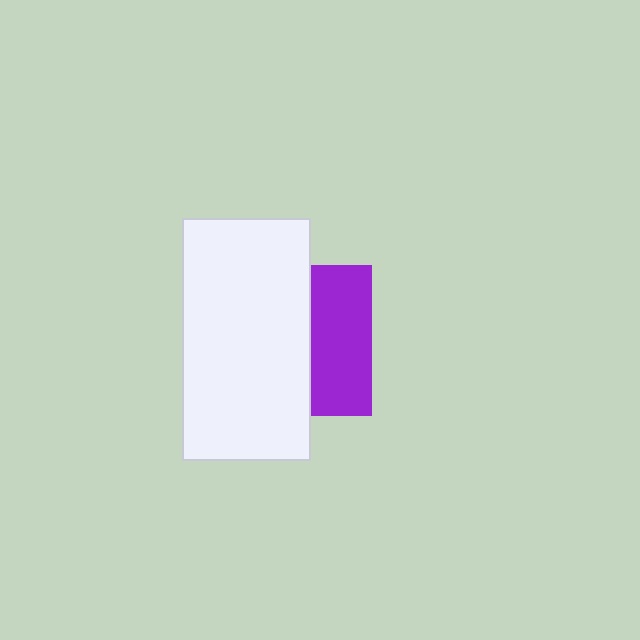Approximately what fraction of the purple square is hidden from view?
Roughly 60% of the purple square is hidden behind the white rectangle.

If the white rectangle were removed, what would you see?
You would see the complete purple square.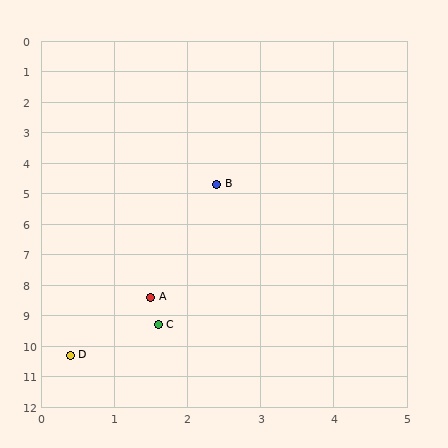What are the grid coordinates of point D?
Point D is at approximately (0.4, 10.3).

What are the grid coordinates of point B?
Point B is at approximately (2.4, 4.7).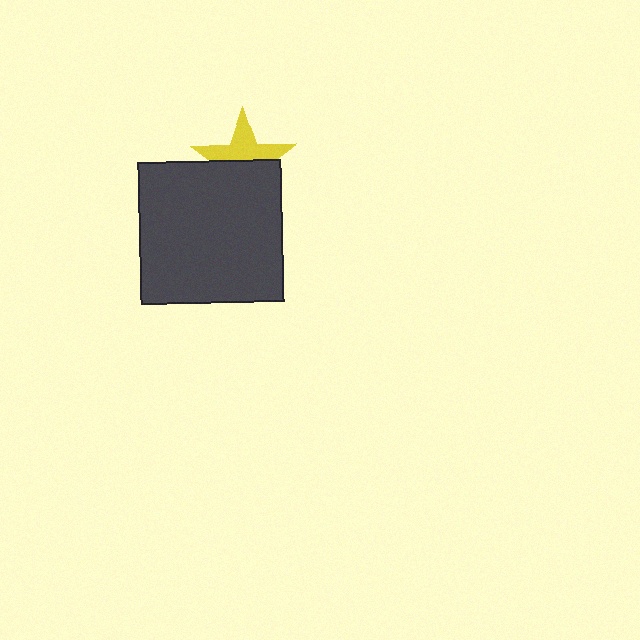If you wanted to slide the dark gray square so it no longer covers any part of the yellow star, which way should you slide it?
Slide it down — that is the most direct way to separate the two shapes.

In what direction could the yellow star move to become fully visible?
The yellow star could move up. That would shift it out from behind the dark gray square entirely.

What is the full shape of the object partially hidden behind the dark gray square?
The partially hidden object is a yellow star.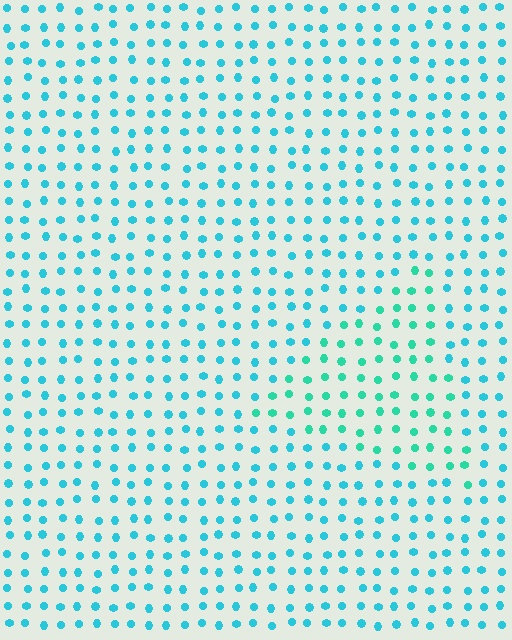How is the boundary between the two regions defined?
The boundary is defined purely by a slight shift in hue (about 25 degrees). Spacing, size, and orientation are identical on both sides.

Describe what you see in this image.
The image is filled with small cyan elements in a uniform arrangement. A triangle-shaped region is visible where the elements are tinted to a slightly different hue, forming a subtle color boundary.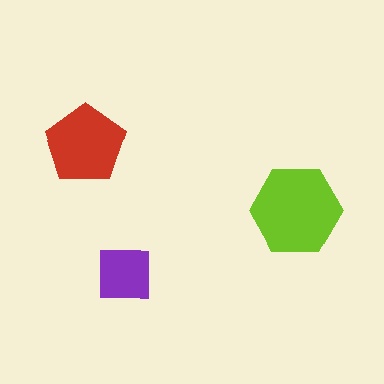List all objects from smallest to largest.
The purple square, the red pentagon, the lime hexagon.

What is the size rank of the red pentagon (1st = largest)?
2nd.